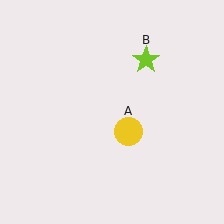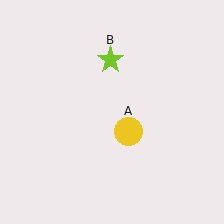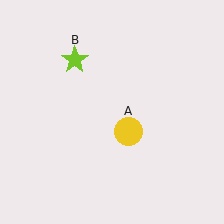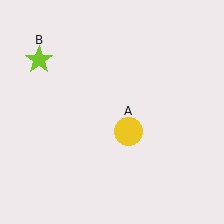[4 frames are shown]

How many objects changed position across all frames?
1 object changed position: lime star (object B).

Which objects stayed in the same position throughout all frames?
Yellow circle (object A) remained stationary.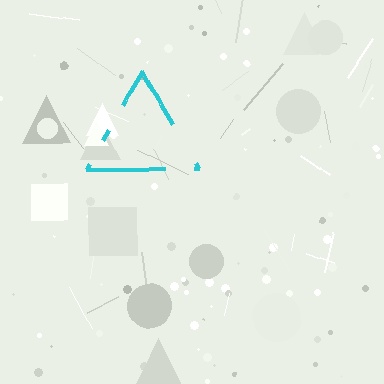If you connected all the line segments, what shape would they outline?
They would outline a triangle.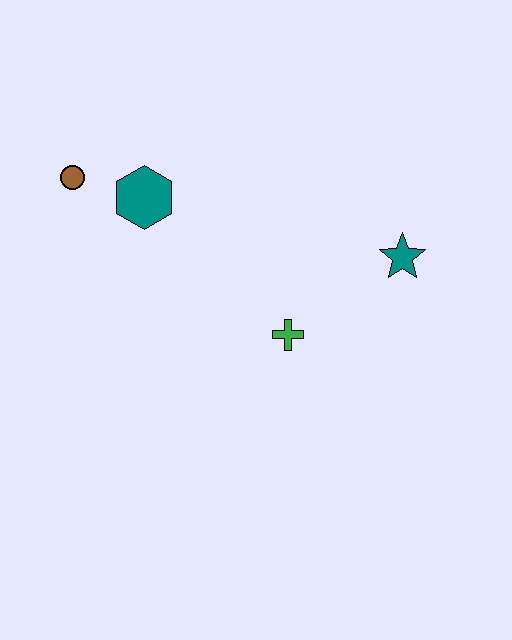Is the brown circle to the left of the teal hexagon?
Yes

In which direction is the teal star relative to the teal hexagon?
The teal star is to the right of the teal hexagon.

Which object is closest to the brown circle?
The teal hexagon is closest to the brown circle.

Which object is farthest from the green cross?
The brown circle is farthest from the green cross.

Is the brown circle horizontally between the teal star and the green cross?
No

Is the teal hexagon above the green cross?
Yes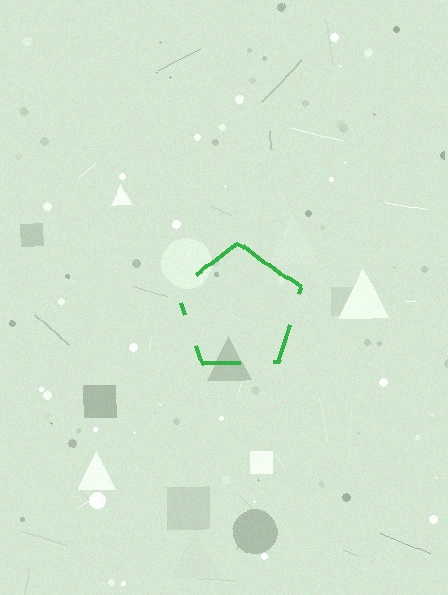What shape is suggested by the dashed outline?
The dashed outline suggests a pentagon.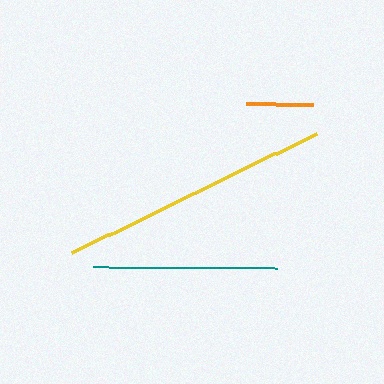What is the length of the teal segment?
The teal segment is approximately 184 pixels long.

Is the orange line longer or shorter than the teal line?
The teal line is longer than the orange line.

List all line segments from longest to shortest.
From longest to shortest: yellow, teal, orange.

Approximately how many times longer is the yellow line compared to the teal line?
The yellow line is approximately 1.5 times the length of the teal line.